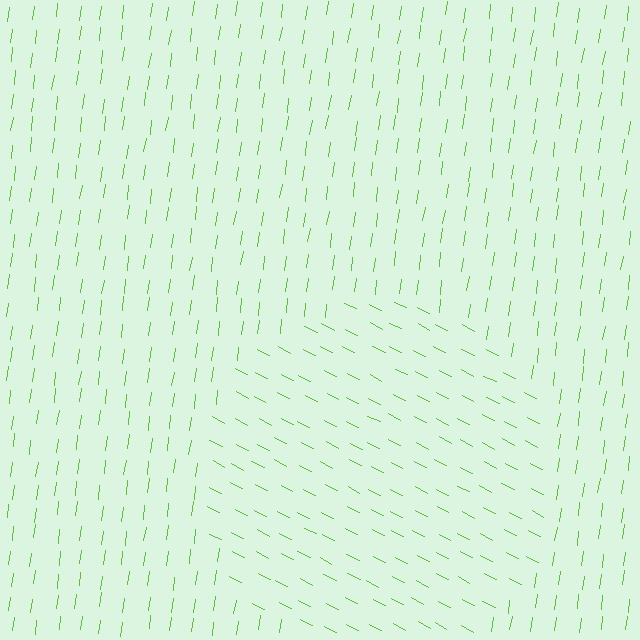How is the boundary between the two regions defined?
The boundary is defined purely by a change in line orientation (approximately 70 degrees difference). All lines are the same color and thickness.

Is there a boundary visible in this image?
Yes, there is a texture boundary formed by a change in line orientation.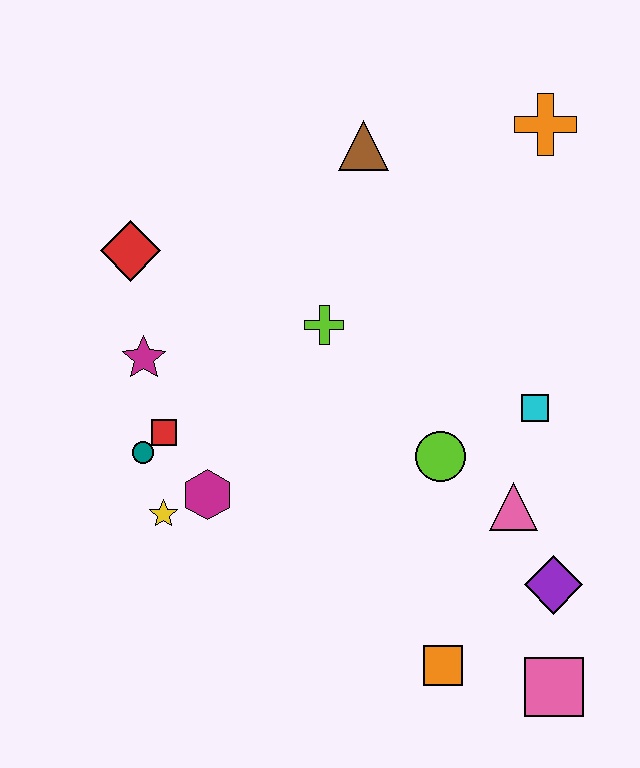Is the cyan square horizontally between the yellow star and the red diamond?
No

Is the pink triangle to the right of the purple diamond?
No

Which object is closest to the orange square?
The pink square is closest to the orange square.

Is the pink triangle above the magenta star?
No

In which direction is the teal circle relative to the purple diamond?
The teal circle is to the left of the purple diamond.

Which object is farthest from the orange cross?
The pink square is farthest from the orange cross.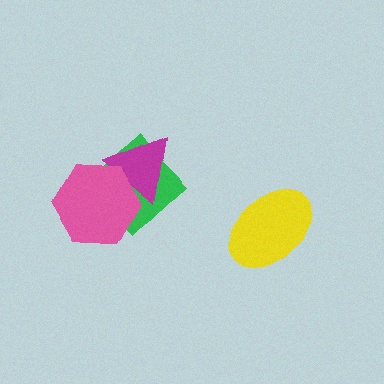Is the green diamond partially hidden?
Yes, it is partially covered by another shape.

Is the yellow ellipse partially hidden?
No, no other shape covers it.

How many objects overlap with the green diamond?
2 objects overlap with the green diamond.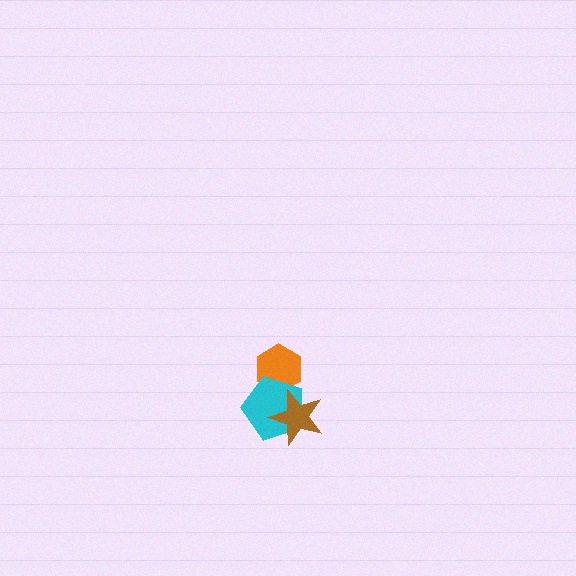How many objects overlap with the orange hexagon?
1 object overlaps with the orange hexagon.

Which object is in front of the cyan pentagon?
The brown star is in front of the cyan pentagon.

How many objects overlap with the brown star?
1 object overlaps with the brown star.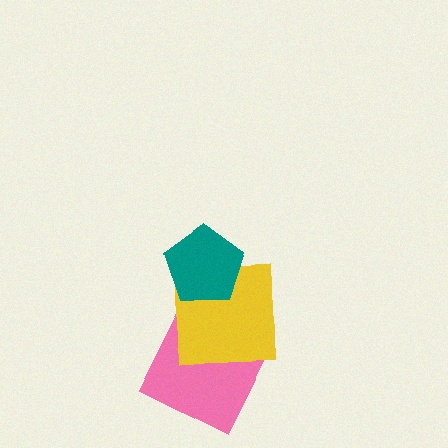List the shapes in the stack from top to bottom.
From top to bottom: the teal pentagon, the yellow square, the pink square.